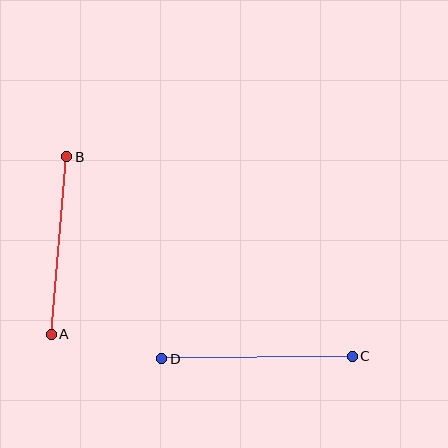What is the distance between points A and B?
The distance is approximately 178 pixels.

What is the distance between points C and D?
The distance is approximately 191 pixels.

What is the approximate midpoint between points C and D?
The midpoint is at approximately (257, 358) pixels.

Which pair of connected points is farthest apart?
Points C and D are farthest apart.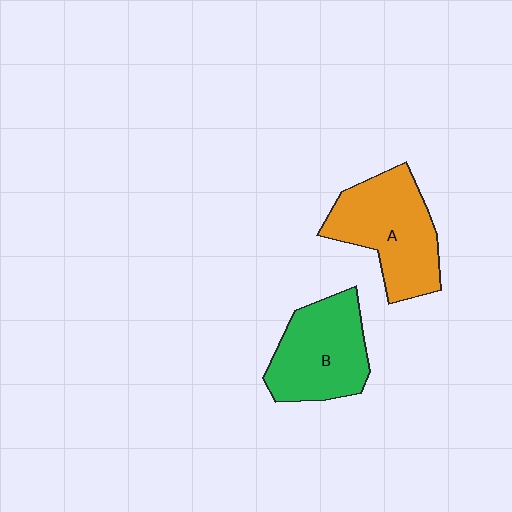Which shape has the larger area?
Shape A (orange).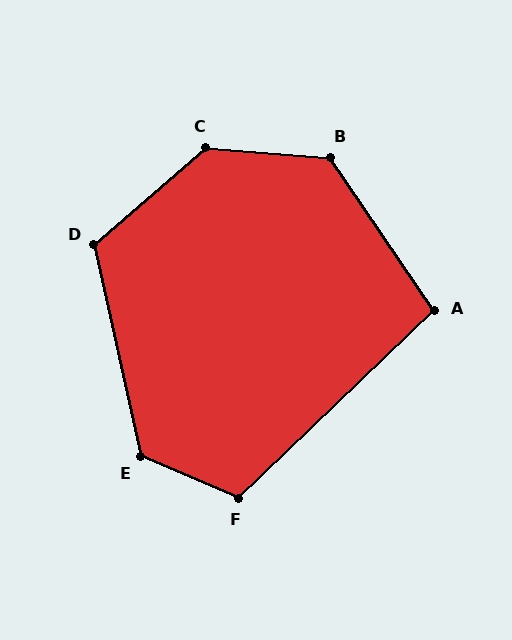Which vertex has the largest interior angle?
C, at approximately 135 degrees.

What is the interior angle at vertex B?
Approximately 128 degrees (obtuse).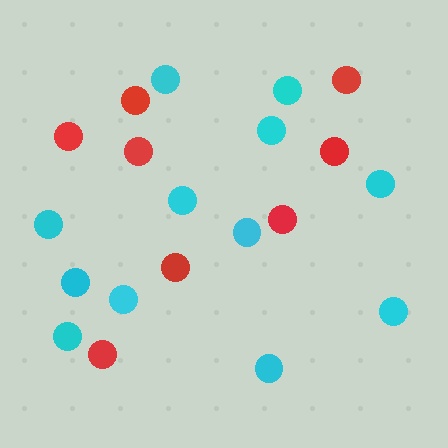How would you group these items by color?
There are 2 groups: one group of red circles (8) and one group of cyan circles (12).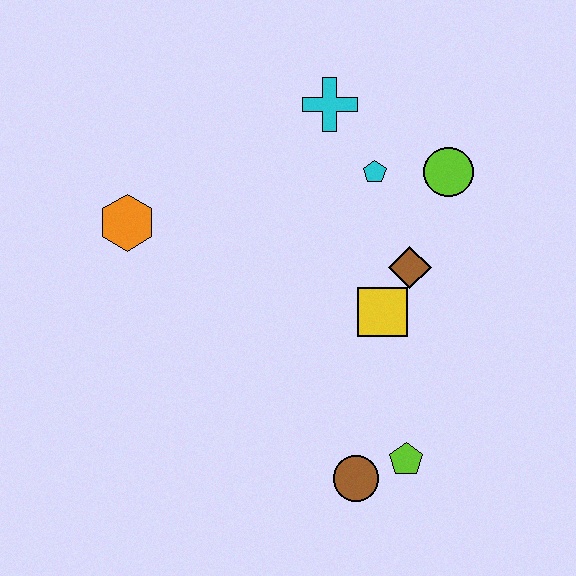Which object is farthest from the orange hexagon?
The lime pentagon is farthest from the orange hexagon.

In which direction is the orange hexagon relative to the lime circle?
The orange hexagon is to the left of the lime circle.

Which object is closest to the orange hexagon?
The cyan cross is closest to the orange hexagon.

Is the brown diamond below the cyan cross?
Yes